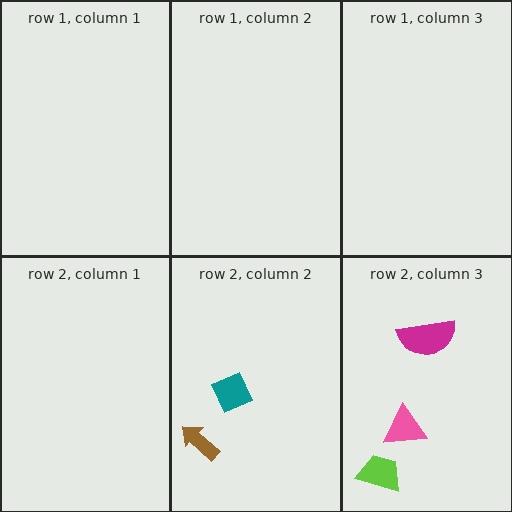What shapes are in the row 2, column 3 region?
The lime trapezoid, the magenta semicircle, the pink triangle.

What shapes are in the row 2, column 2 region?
The brown arrow, the teal diamond.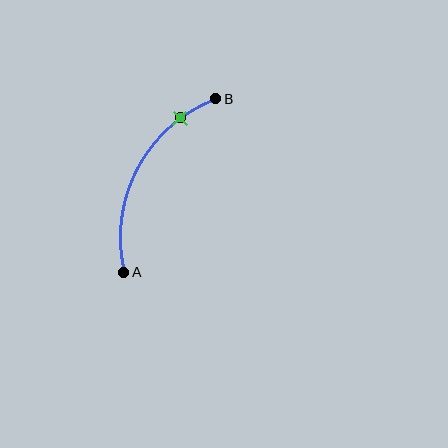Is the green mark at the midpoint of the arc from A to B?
No. The green mark lies on the arc but is closer to endpoint B. The arc midpoint would be at the point on the curve equidistant along the arc from both A and B.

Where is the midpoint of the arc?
The arc midpoint is the point on the curve farthest from the straight line joining A and B. It sits to the left of that line.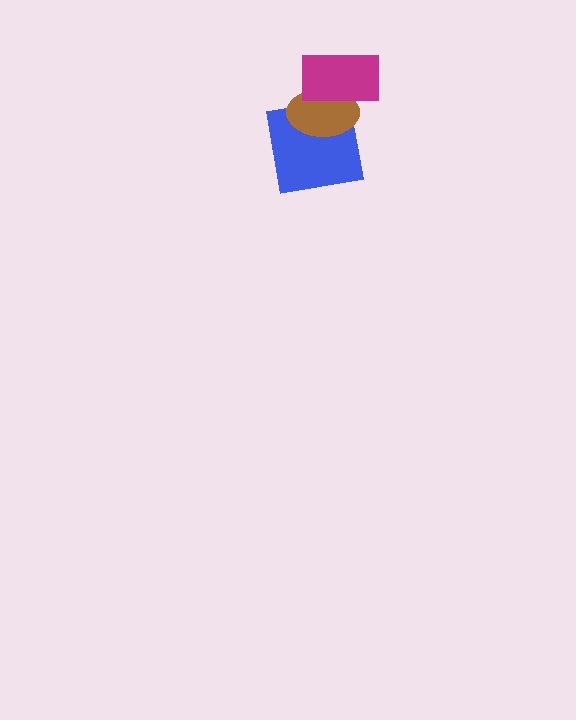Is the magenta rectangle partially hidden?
No, no other shape covers it.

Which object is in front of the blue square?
The brown ellipse is in front of the blue square.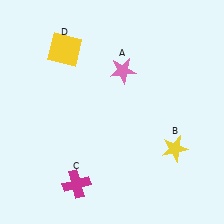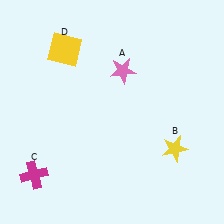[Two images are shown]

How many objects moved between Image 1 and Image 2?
1 object moved between the two images.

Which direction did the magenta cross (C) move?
The magenta cross (C) moved left.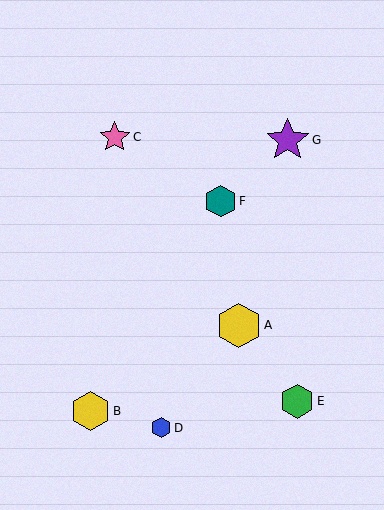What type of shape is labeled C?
Shape C is a pink star.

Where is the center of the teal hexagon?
The center of the teal hexagon is at (220, 201).